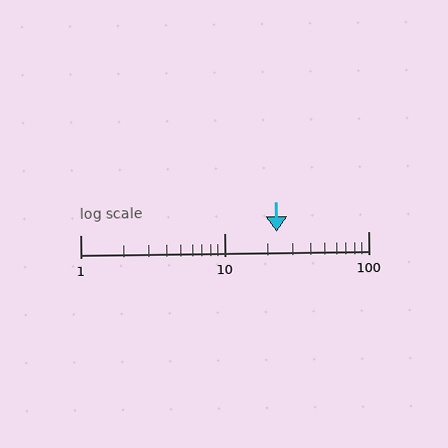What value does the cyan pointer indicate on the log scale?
The pointer indicates approximately 23.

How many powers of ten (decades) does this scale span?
The scale spans 2 decades, from 1 to 100.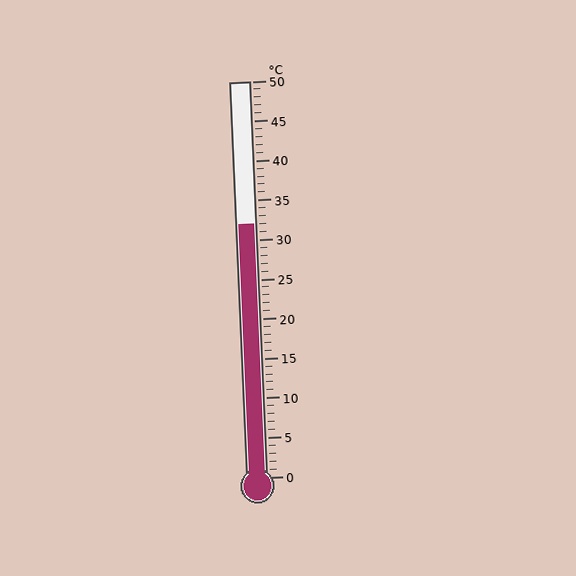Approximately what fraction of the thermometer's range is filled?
The thermometer is filled to approximately 65% of its range.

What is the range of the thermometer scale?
The thermometer scale ranges from 0°C to 50°C.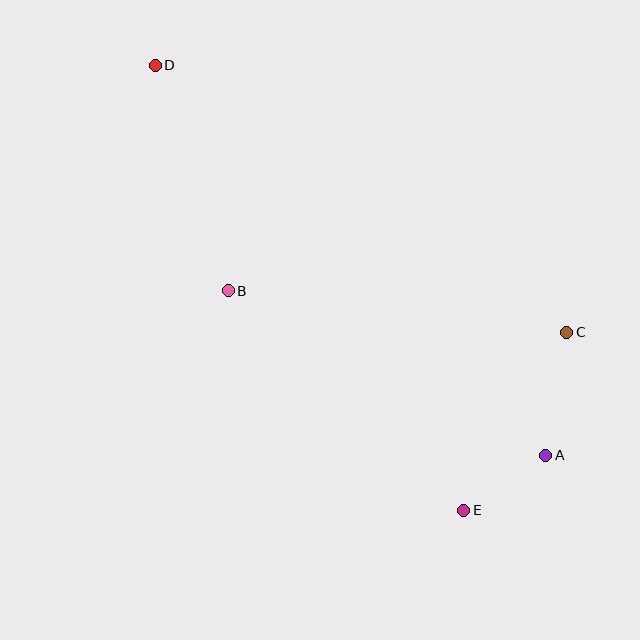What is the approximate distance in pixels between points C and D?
The distance between C and D is approximately 491 pixels.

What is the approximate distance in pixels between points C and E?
The distance between C and E is approximately 206 pixels.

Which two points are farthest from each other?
Points A and D are farthest from each other.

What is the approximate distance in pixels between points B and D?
The distance between B and D is approximately 237 pixels.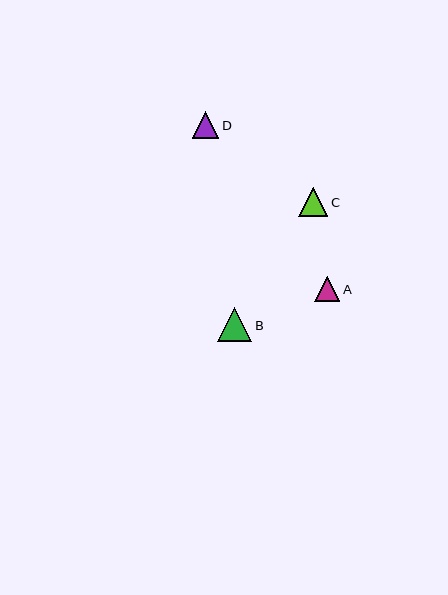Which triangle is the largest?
Triangle B is the largest with a size of approximately 34 pixels.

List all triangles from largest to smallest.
From largest to smallest: B, C, D, A.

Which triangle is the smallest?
Triangle A is the smallest with a size of approximately 25 pixels.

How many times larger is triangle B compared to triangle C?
Triangle B is approximately 1.2 times the size of triangle C.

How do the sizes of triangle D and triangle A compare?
Triangle D and triangle A are approximately the same size.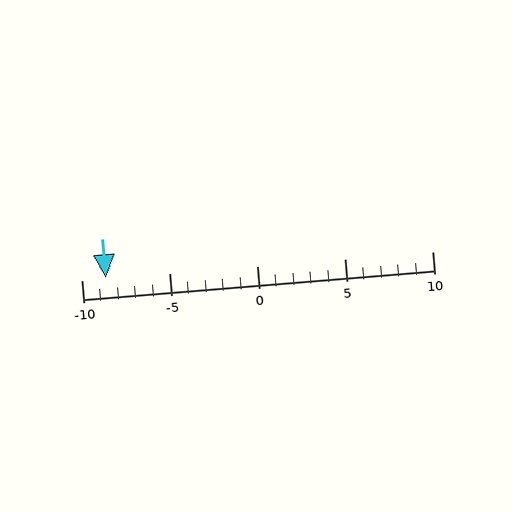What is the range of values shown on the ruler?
The ruler shows values from -10 to 10.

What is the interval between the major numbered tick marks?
The major tick marks are spaced 5 units apart.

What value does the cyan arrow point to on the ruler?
The cyan arrow points to approximately -9.